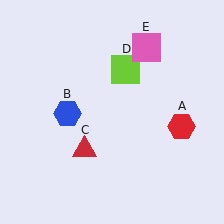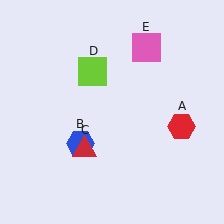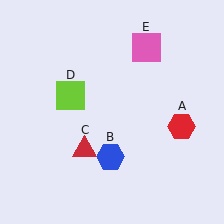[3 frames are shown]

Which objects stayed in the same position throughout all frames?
Red hexagon (object A) and red triangle (object C) and pink square (object E) remained stationary.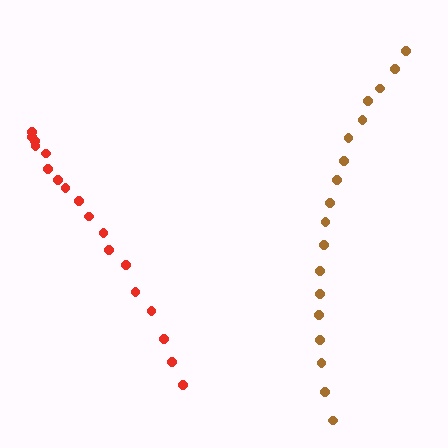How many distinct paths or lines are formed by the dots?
There are 2 distinct paths.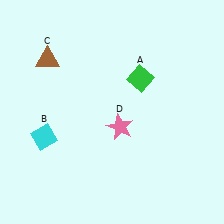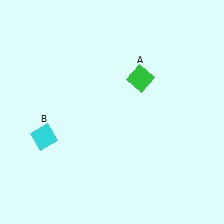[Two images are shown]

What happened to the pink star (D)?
The pink star (D) was removed in Image 2. It was in the bottom-right area of Image 1.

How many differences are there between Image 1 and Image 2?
There are 2 differences between the two images.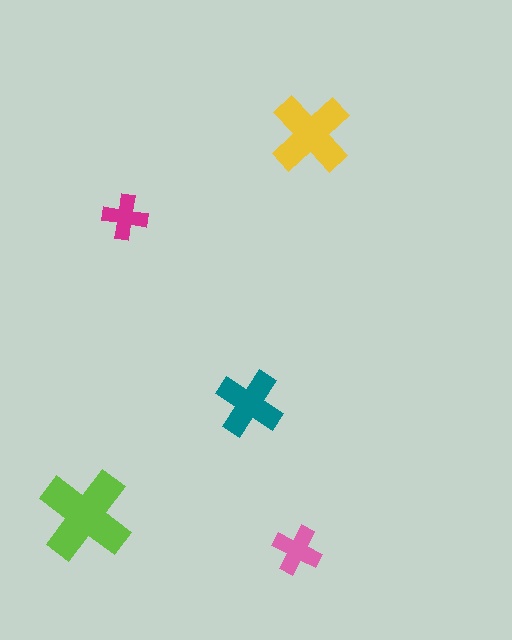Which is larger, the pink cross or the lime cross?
The lime one.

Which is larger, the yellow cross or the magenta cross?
The yellow one.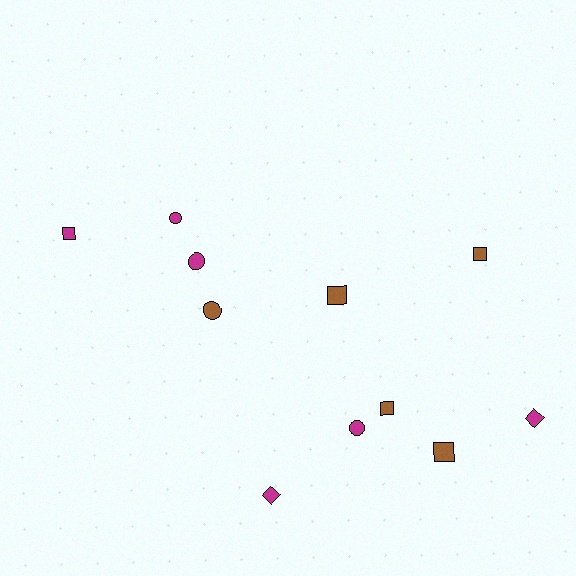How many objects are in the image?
There are 11 objects.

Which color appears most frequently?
Magenta, with 6 objects.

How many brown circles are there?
There is 1 brown circle.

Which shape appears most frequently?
Square, with 5 objects.